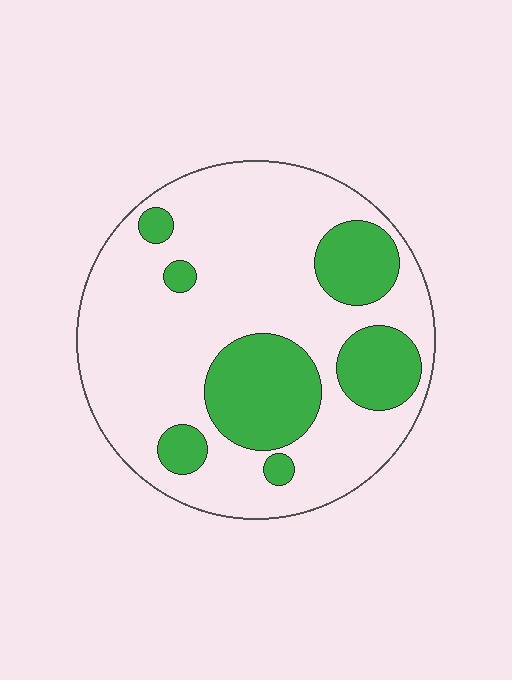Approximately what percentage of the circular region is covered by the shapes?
Approximately 25%.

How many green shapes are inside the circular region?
7.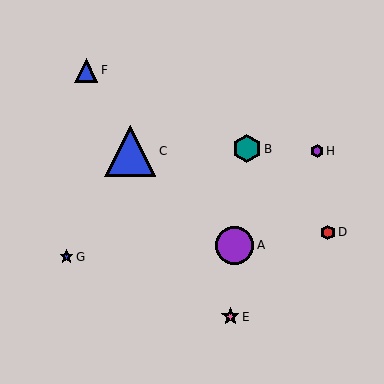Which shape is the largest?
The blue triangle (labeled C) is the largest.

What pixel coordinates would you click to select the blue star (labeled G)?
Click at (66, 257) to select the blue star G.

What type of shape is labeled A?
Shape A is a purple circle.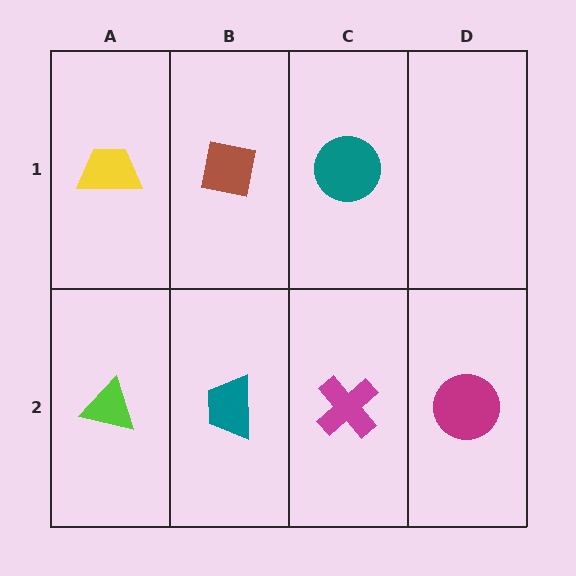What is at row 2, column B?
A teal trapezoid.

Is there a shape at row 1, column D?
No, that cell is empty.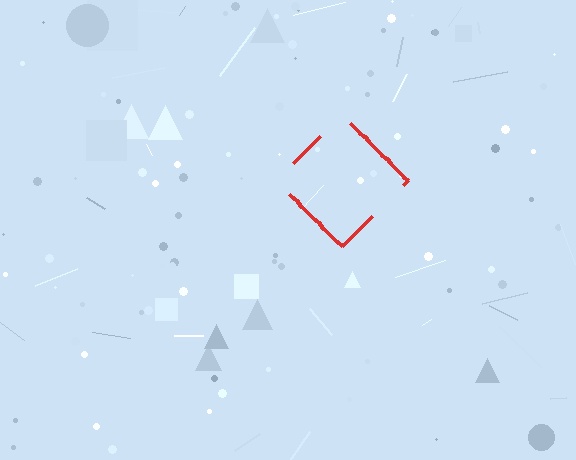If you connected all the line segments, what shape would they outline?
They would outline a diamond.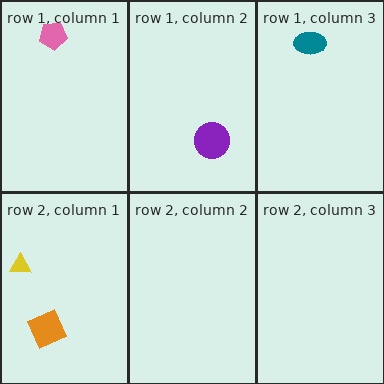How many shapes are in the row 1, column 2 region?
1.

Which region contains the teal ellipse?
The row 1, column 3 region.